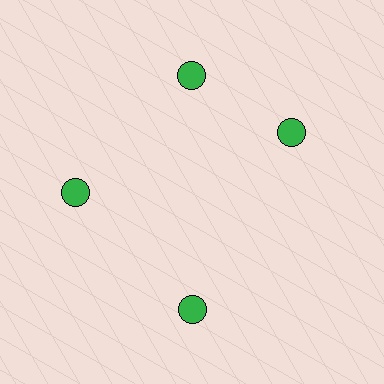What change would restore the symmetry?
The symmetry would be restored by rotating it back into even spacing with its neighbors so that all 4 circles sit at equal angles and equal distance from the center.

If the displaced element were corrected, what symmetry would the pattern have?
It would have 4-fold rotational symmetry — the pattern would map onto itself every 90 degrees.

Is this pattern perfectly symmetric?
No. The 4 green circles are arranged in a ring, but one element near the 3 o'clock position is rotated out of alignment along the ring, breaking the 4-fold rotational symmetry.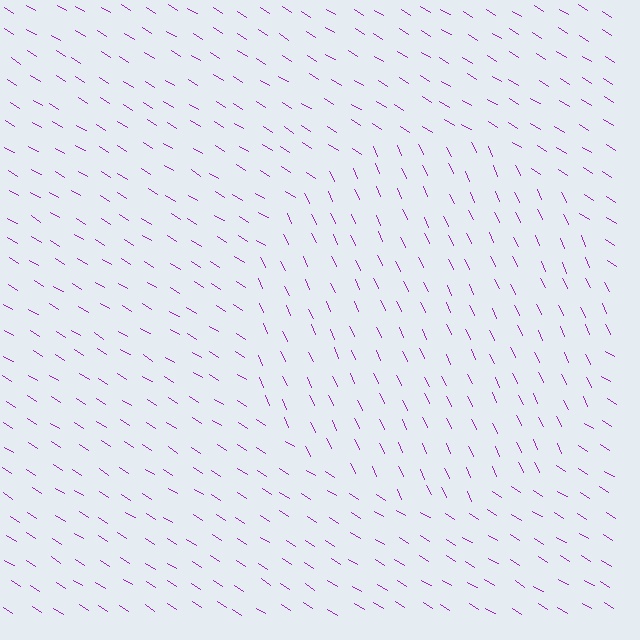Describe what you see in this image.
The image is filled with small purple line segments. A circle region in the image has lines oriented differently from the surrounding lines, creating a visible texture boundary.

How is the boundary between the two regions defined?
The boundary is defined purely by a change in line orientation (approximately 33 degrees difference). All lines are the same color and thickness.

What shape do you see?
I see a circle.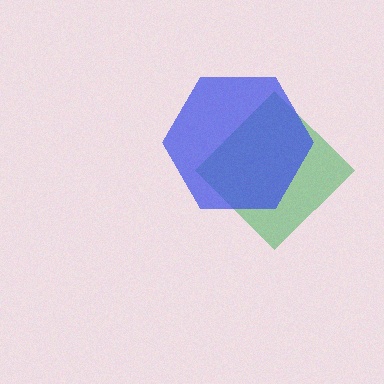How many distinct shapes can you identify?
There are 2 distinct shapes: a green diamond, a blue hexagon.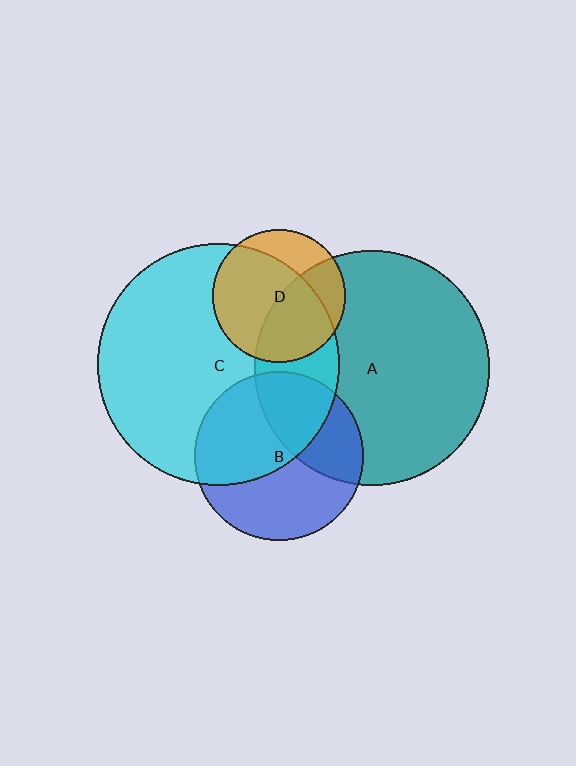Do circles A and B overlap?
Yes.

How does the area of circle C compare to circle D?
Approximately 3.3 times.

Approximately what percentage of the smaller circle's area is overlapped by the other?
Approximately 35%.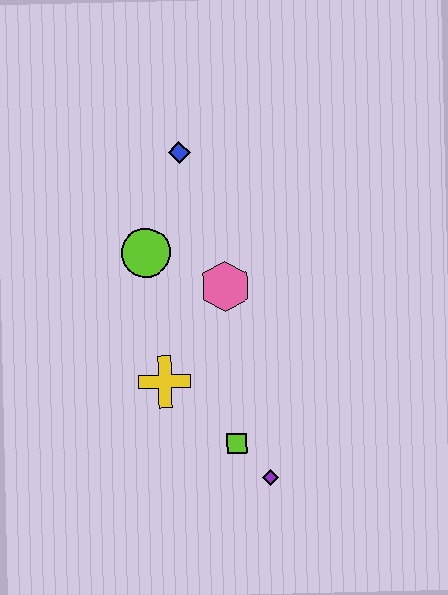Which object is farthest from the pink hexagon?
The purple diamond is farthest from the pink hexagon.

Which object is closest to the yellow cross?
The lime square is closest to the yellow cross.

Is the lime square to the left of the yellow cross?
No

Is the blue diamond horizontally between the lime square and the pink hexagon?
No